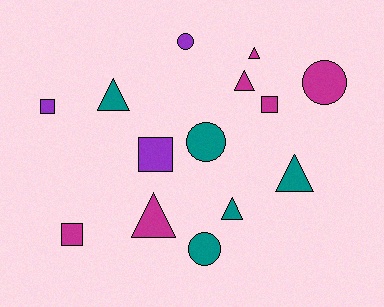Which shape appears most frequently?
Triangle, with 6 objects.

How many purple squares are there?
There are 2 purple squares.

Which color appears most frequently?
Magenta, with 6 objects.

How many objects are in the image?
There are 14 objects.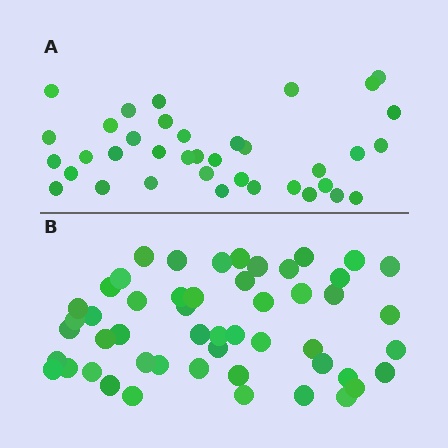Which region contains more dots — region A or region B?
Region B (the bottom region) has more dots.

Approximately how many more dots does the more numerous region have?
Region B has approximately 15 more dots than region A.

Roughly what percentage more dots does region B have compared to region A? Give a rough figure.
About 40% more.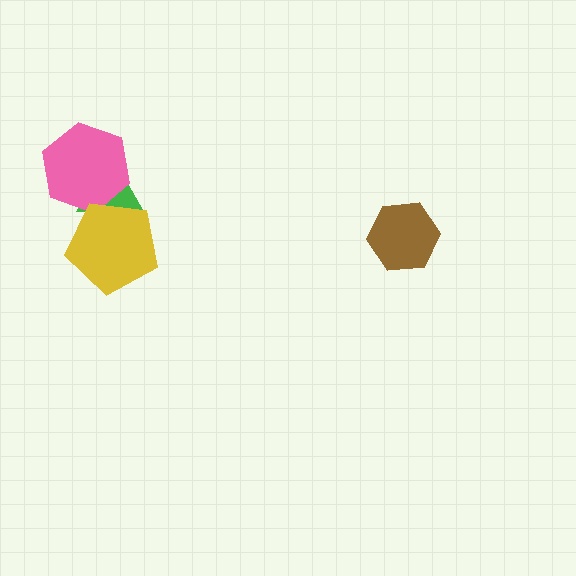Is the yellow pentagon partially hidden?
No, no other shape covers it.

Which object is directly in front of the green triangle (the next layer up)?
The pink hexagon is directly in front of the green triangle.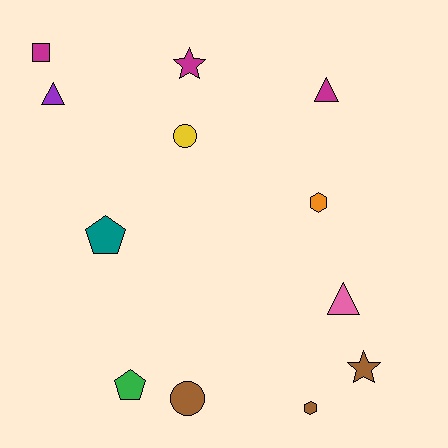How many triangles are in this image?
There are 3 triangles.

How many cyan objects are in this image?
There are no cyan objects.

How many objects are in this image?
There are 12 objects.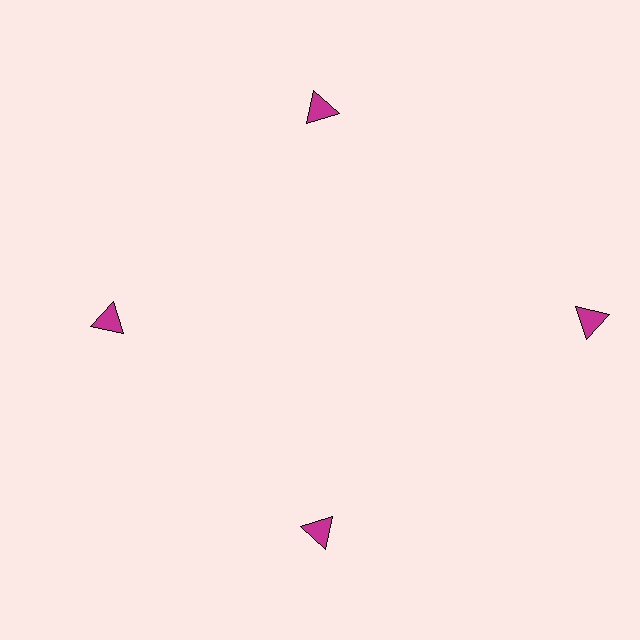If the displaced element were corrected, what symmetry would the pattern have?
It would have 4-fold rotational symmetry — the pattern would map onto itself every 90 degrees.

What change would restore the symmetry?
The symmetry would be restored by moving it inward, back onto the ring so that all 4 triangles sit at equal angles and equal distance from the center.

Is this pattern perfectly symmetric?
No. The 4 magenta triangles are arranged in a ring, but one element near the 3 o'clock position is pushed outward from the center, breaking the 4-fold rotational symmetry.